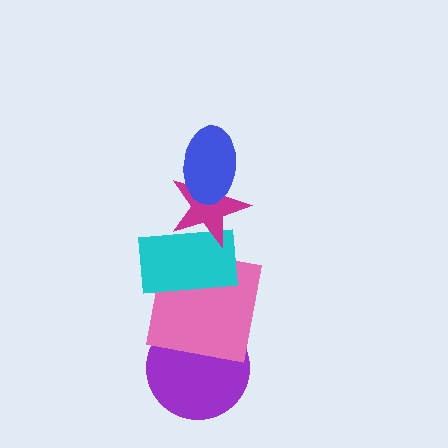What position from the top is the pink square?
The pink square is 4th from the top.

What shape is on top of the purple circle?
The pink square is on top of the purple circle.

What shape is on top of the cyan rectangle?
The magenta star is on top of the cyan rectangle.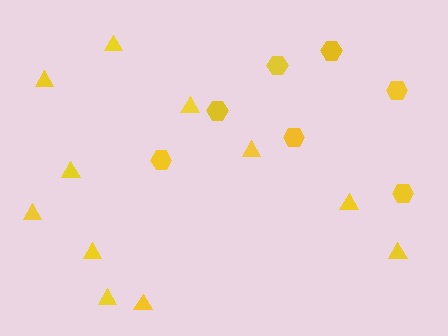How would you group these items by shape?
There are 2 groups: one group of triangles (11) and one group of hexagons (7).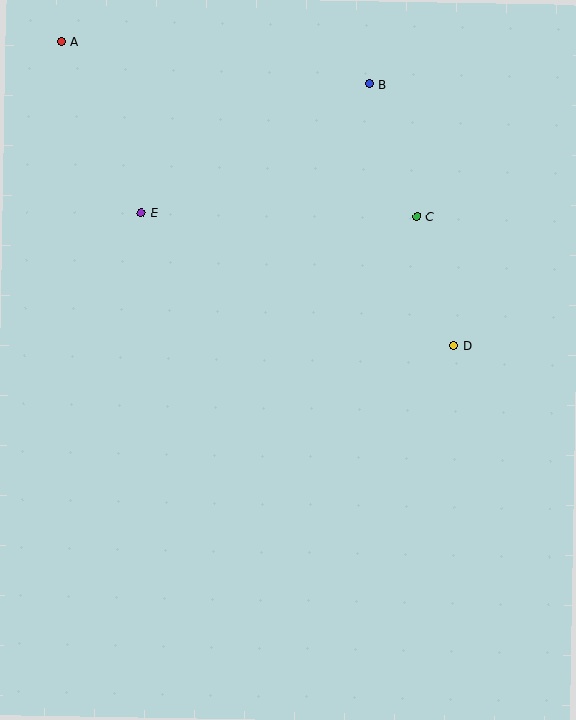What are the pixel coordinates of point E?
Point E is at (141, 213).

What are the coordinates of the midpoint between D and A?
The midpoint between D and A is at (258, 194).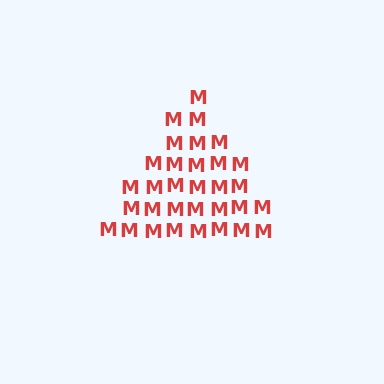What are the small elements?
The small elements are letter M's.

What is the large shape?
The large shape is a triangle.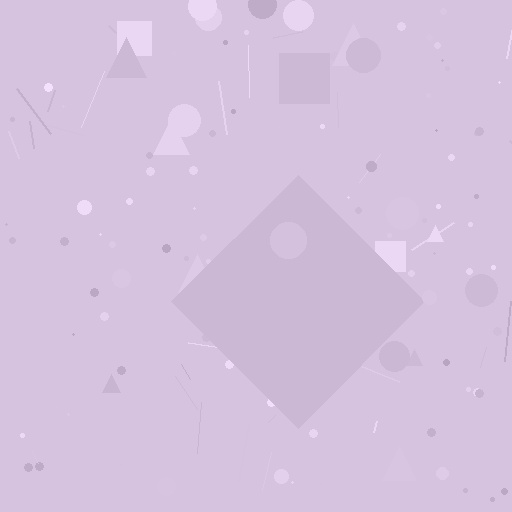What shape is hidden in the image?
A diamond is hidden in the image.